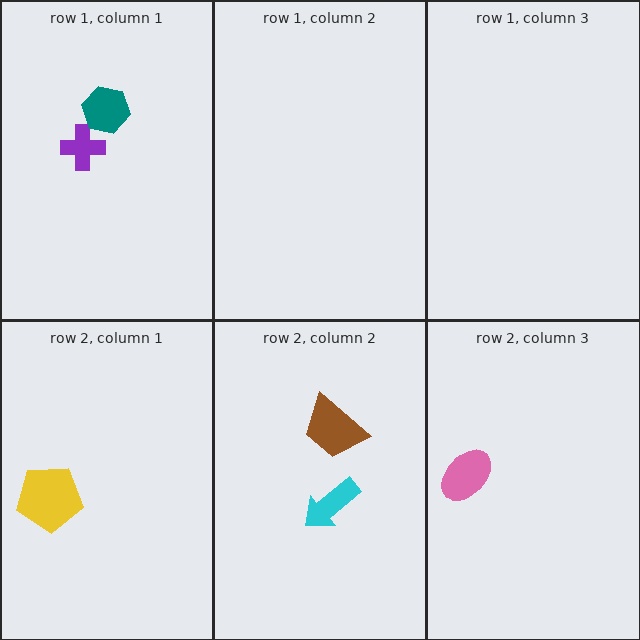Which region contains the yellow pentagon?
The row 2, column 1 region.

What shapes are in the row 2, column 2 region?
The brown trapezoid, the cyan arrow.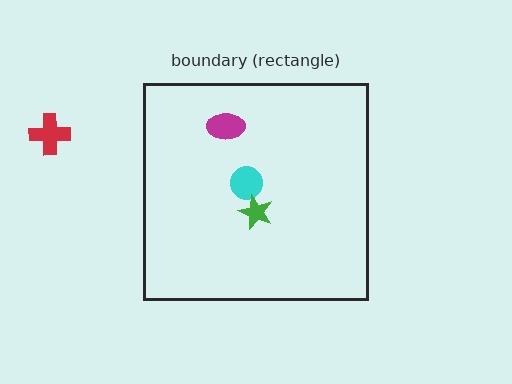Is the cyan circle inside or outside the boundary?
Inside.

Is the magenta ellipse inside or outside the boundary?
Inside.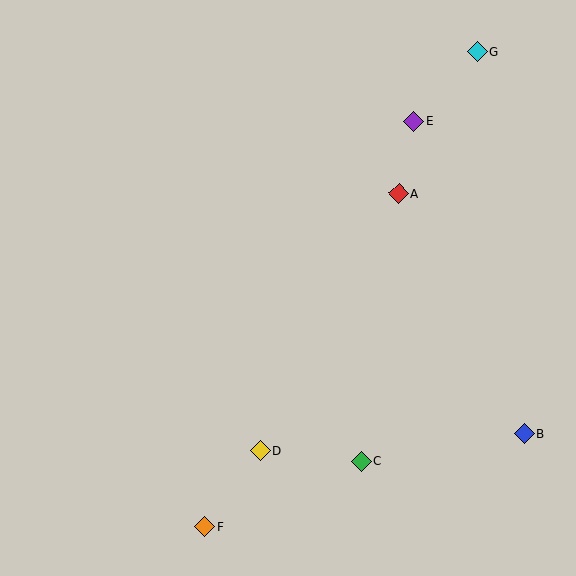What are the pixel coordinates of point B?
Point B is at (525, 434).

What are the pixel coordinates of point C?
Point C is at (362, 462).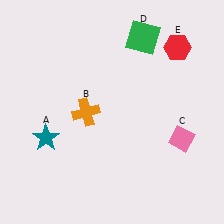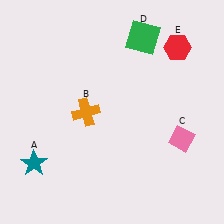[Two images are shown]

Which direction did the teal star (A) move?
The teal star (A) moved down.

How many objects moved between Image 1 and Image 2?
1 object moved between the two images.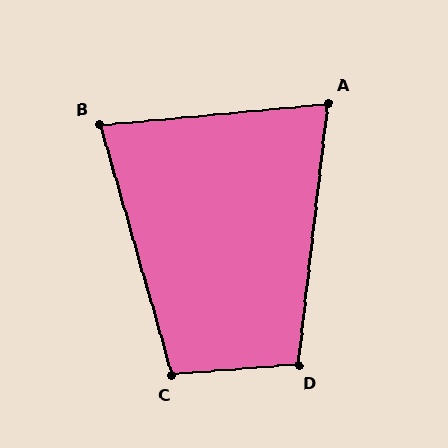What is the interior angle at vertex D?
Approximately 101 degrees (obtuse).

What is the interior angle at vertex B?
Approximately 79 degrees (acute).